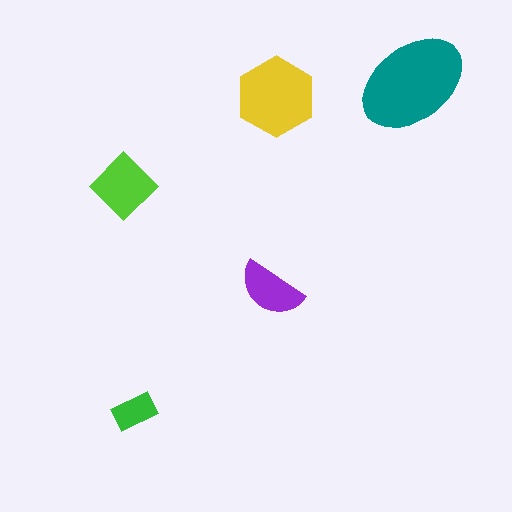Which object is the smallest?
The green rectangle.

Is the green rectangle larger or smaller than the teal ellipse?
Smaller.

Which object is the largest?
The teal ellipse.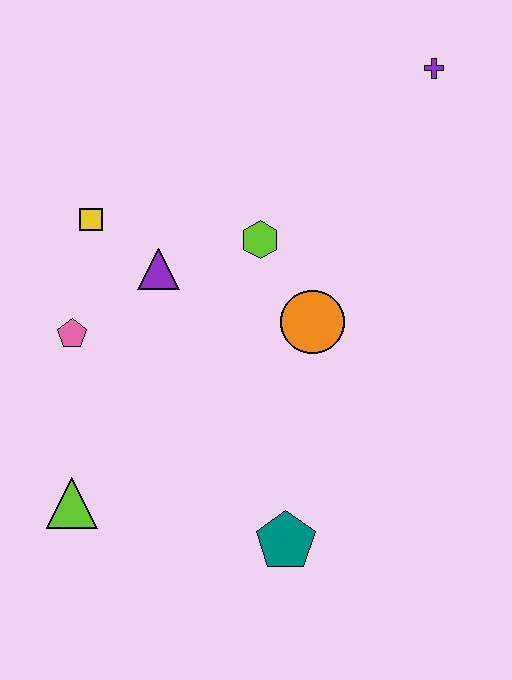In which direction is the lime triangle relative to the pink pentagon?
The lime triangle is below the pink pentagon.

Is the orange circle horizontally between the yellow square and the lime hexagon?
No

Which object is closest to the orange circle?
The lime hexagon is closest to the orange circle.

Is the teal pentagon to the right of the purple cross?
No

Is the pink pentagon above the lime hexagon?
No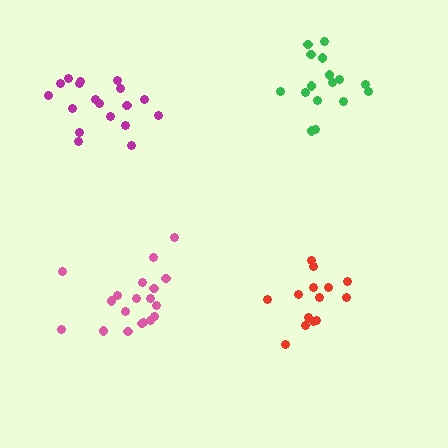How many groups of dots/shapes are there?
There are 4 groups.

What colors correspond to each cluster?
The clusters are colored: pink, red, magenta, green.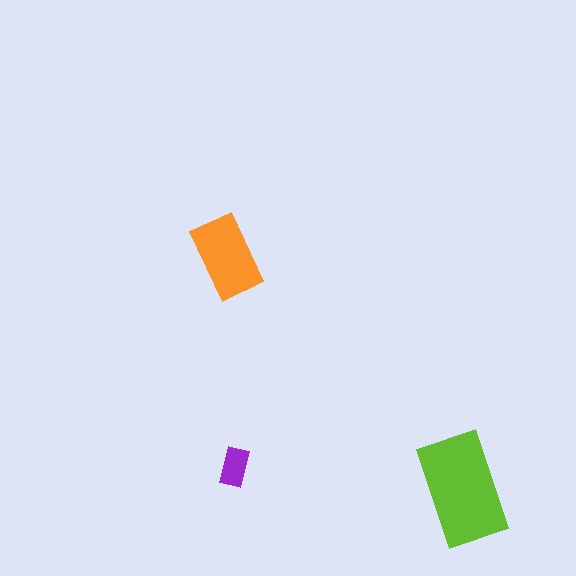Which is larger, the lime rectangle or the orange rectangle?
The lime one.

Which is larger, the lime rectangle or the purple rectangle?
The lime one.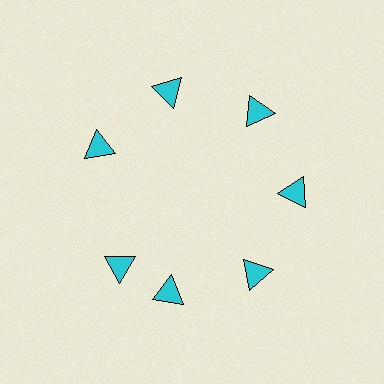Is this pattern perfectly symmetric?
No. The 7 cyan triangles are arranged in a ring, but one element near the 8 o'clock position is rotated out of alignment along the ring, breaking the 7-fold rotational symmetry.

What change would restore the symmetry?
The symmetry would be restored by rotating it back into even spacing with its neighbors so that all 7 triangles sit at equal angles and equal distance from the center.